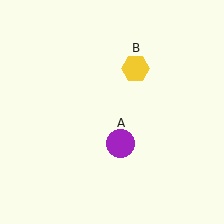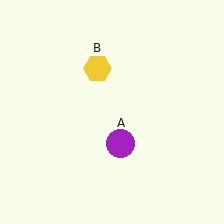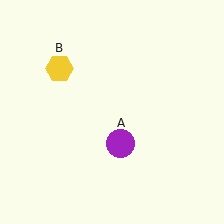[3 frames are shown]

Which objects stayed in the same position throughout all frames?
Purple circle (object A) remained stationary.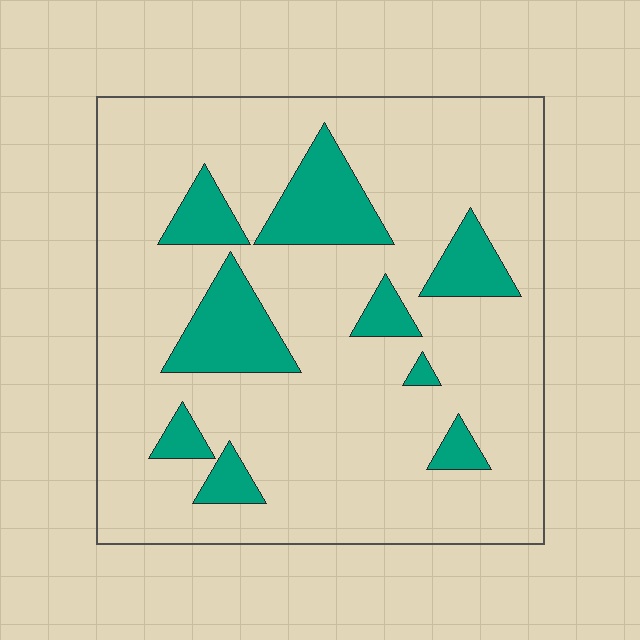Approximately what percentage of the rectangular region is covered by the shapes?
Approximately 20%.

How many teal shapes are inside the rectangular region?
9.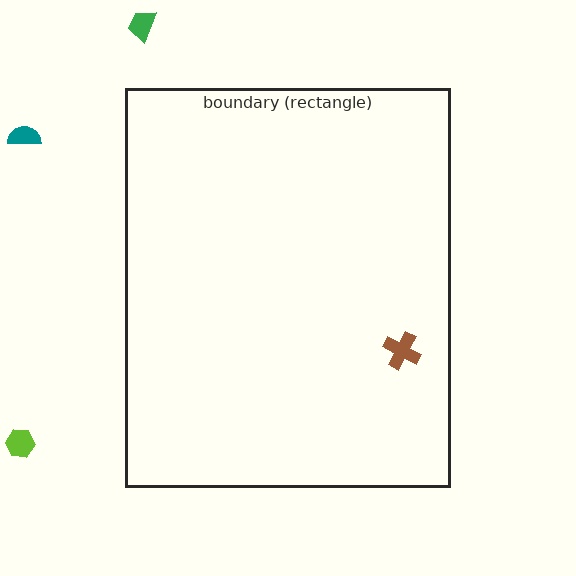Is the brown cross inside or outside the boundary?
Inside.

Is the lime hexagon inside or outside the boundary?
Outside.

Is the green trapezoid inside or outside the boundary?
Outside.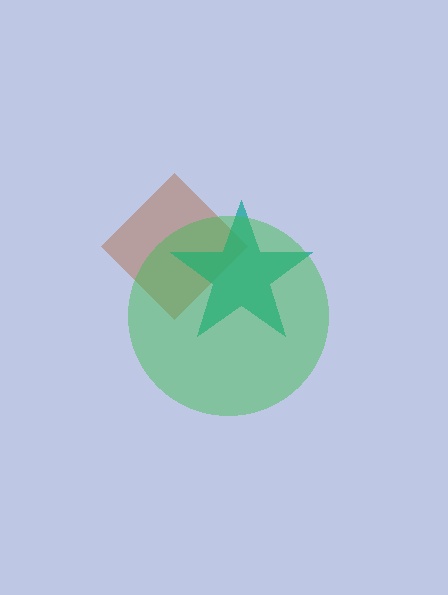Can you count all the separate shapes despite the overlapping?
Yes, there are 3 separate shapes.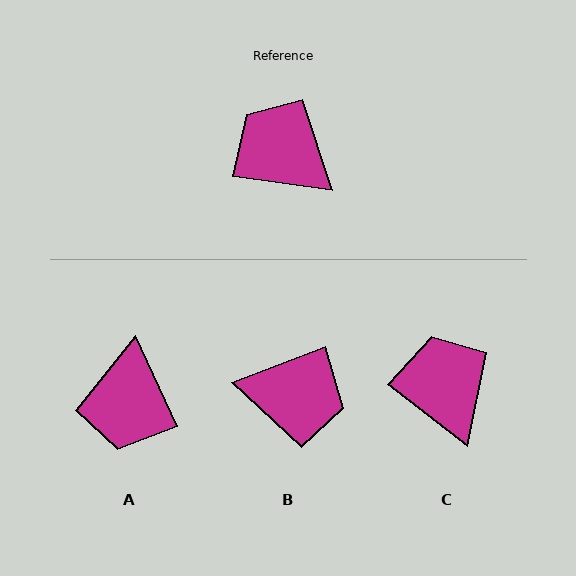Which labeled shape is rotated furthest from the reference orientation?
B, about 151 degrees away.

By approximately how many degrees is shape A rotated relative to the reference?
Approximately 123 degrees counter-clockwise.